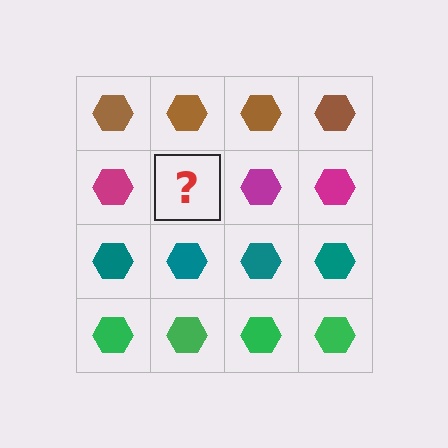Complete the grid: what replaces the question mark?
The question mark should be replaced with a magenta hexagon.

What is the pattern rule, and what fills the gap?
The rule is that each row has a consistent color. The gap should be filled with a magenta hexagon.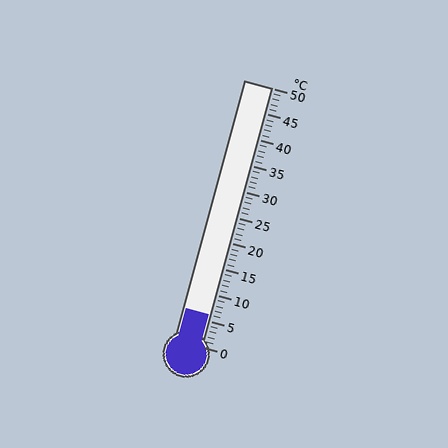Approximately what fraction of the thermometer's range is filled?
The thermometer is filled to approximately 10% of its range.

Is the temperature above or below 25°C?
The temperature is below 25°C.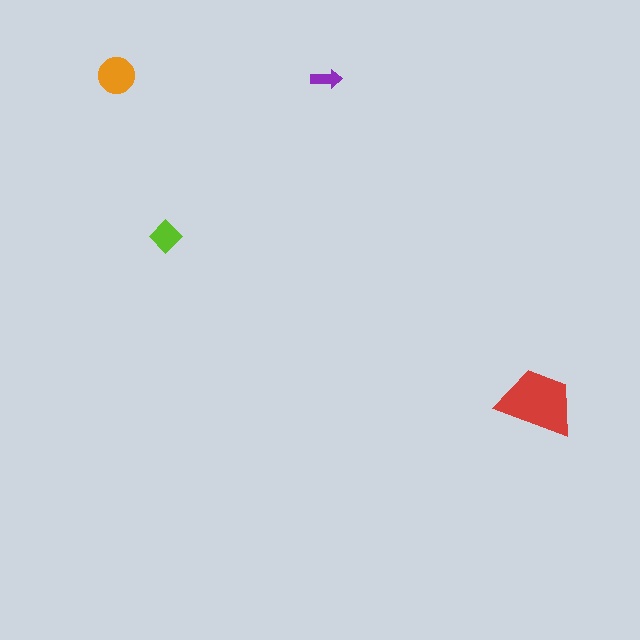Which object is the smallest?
The purple arrow.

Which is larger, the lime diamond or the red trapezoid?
The red trapezoid.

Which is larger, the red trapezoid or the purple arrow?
The red trapezoid.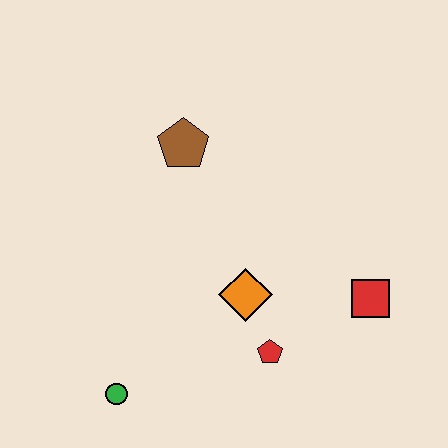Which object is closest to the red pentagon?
The orange diamond is closest to the red pentagon.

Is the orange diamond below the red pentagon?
No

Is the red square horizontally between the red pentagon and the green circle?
No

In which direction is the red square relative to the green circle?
The red square is to the right of the green circle.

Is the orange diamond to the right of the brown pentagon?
Yes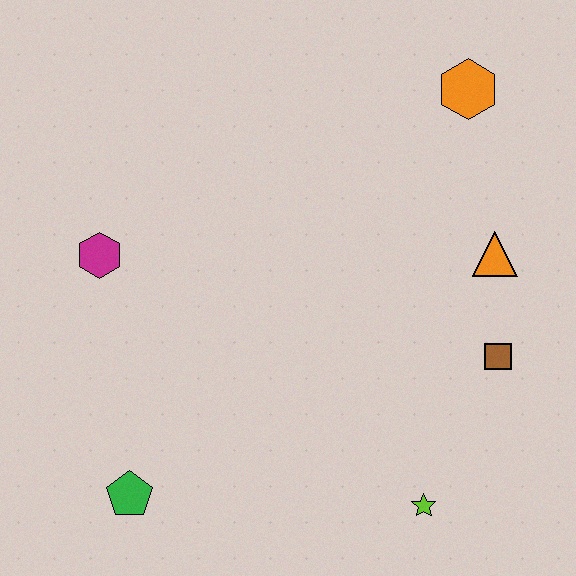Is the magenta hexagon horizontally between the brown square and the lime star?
No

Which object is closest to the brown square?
The orange triangle is closest to the brown square.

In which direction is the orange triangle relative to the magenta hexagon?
The orange triangle is to the right of the magenta hexagon.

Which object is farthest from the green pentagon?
The orange hexagon is farthest from the green pentagon.